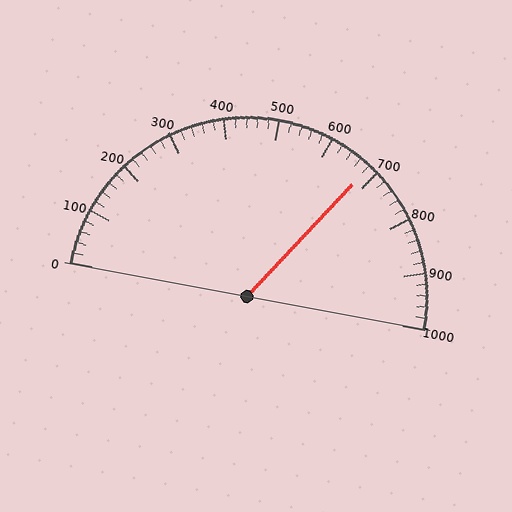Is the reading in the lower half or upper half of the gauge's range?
The reading is in the upper half of the range (0 to 1000).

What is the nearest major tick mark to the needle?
The nearest major tick mark is 700.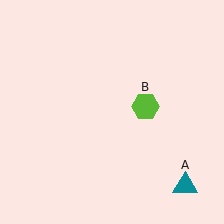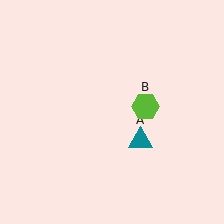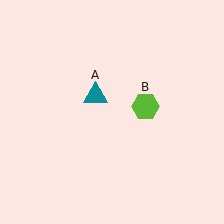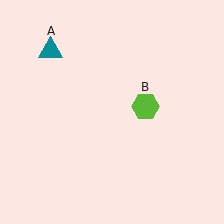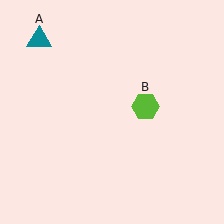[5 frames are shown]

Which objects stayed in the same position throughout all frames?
Lime hexagon (object B) remained stationary.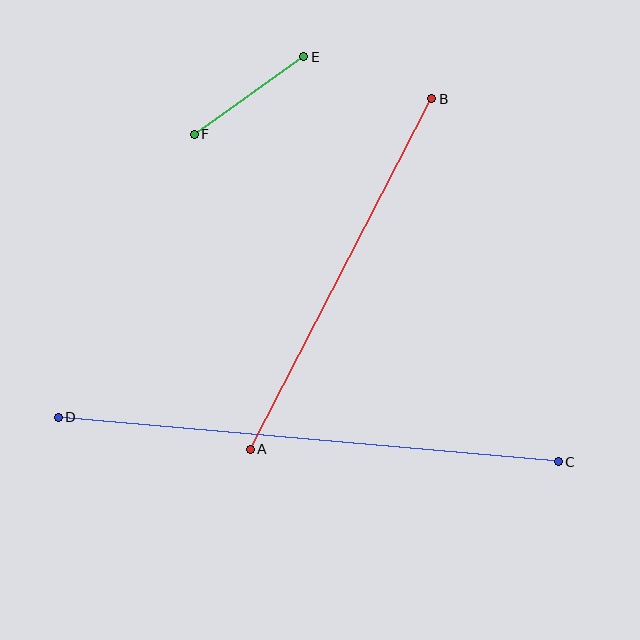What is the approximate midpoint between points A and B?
The midpoint is at approximately (341, 274) pixels.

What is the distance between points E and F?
The distance is approximately 134 pixels.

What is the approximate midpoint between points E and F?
The midpoint is at approximately (249, 96) pixels.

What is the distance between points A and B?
The distance is approximately 395 pixels.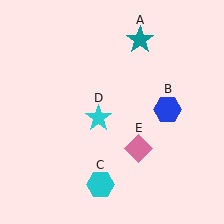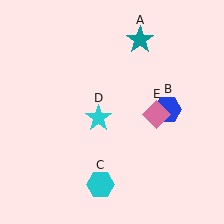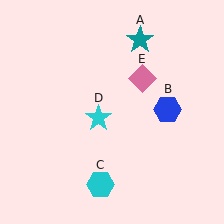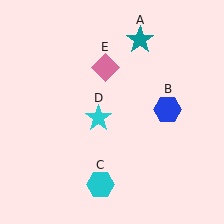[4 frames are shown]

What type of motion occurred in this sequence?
The pink diamond (object E) rotated counterclockwise around the center of the scene.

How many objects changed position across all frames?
1 object changed position: pink diamond (object E).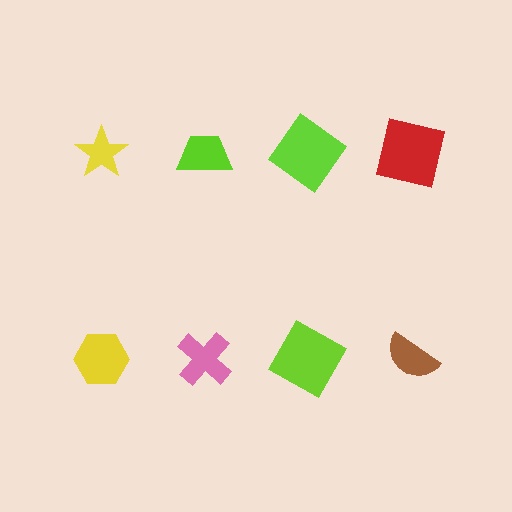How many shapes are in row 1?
4 shapes.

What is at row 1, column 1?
A yellow star.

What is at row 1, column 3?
A lime diamond.